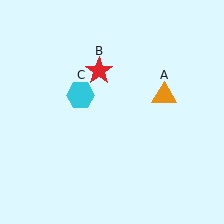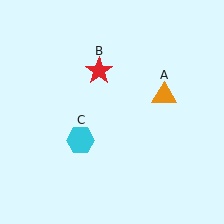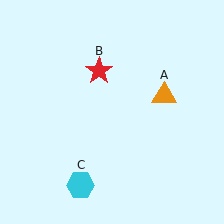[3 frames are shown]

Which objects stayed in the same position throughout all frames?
Orange triangle (object A) and red star (object B) remained stationary.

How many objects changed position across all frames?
1 object changed position: cyan hexagon (object C).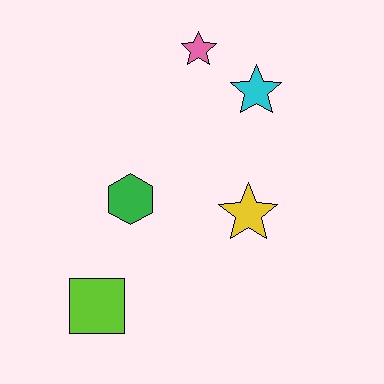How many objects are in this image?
There are 5 objects.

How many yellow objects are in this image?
There is 1 yellow object.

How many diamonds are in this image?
There are no diamonds.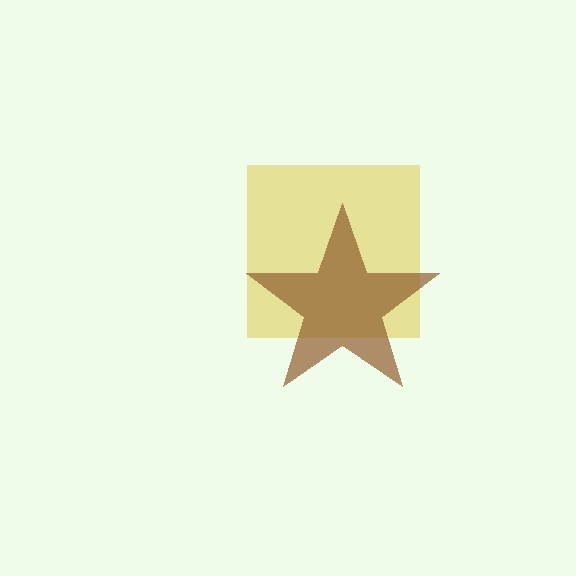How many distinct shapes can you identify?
There are 2 distinct shapes: a yellow square, a brown star.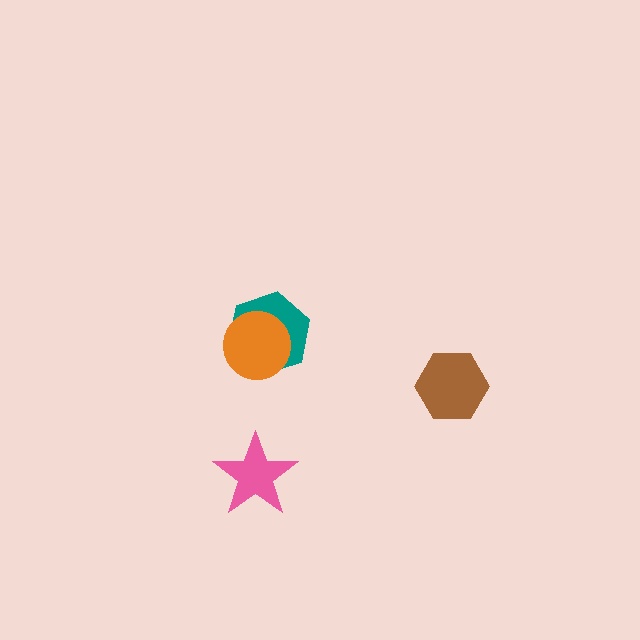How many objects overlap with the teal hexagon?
1 object overlaps with the teal hexagon.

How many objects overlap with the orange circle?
1 object overlaps with the orange circle.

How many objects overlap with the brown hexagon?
0 objects overlap with the brown hexagon.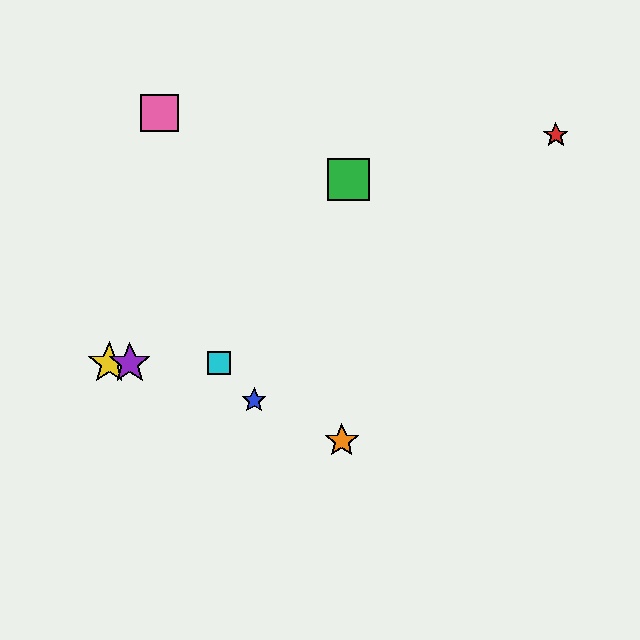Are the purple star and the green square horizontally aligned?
No, the purple star is at y≈363 and the green square is at y≈180.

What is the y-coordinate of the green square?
The green square is at y≈180.